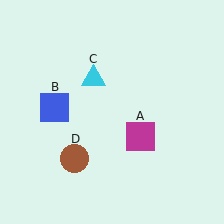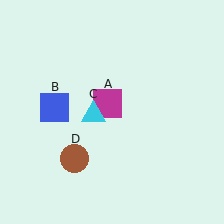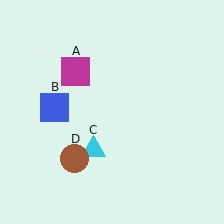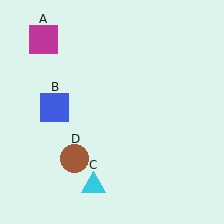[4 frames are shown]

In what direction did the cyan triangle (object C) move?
The cyan triangle (object C) moved down.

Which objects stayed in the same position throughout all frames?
Blue square (object B) and brown circle (object D) remained stationary.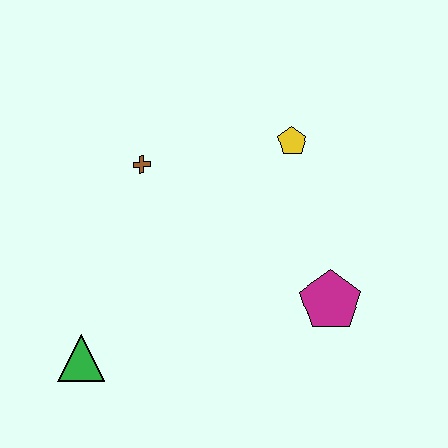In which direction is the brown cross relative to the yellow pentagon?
The brown cross is to the left of the yellow pentagon.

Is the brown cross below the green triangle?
No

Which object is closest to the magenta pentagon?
The yellow pentagon is closest to the magenta pentagon.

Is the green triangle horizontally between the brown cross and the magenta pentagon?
No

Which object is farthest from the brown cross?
The magenta pentagon is farthest from the brown cross.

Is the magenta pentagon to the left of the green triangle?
No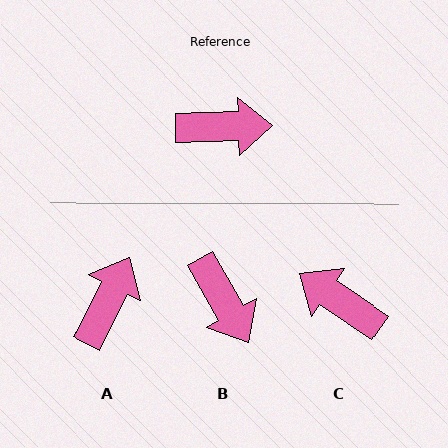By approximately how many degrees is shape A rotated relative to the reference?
Approximately 62 degrees counter-clockwise.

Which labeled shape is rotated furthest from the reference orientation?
C, about 145 degrees away.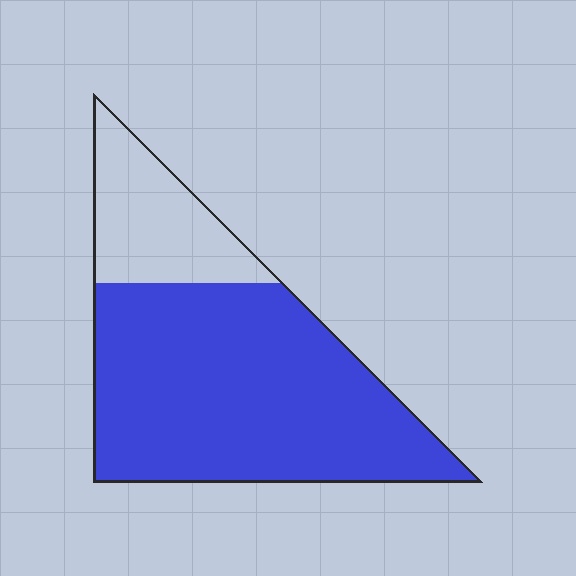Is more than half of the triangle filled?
Yes.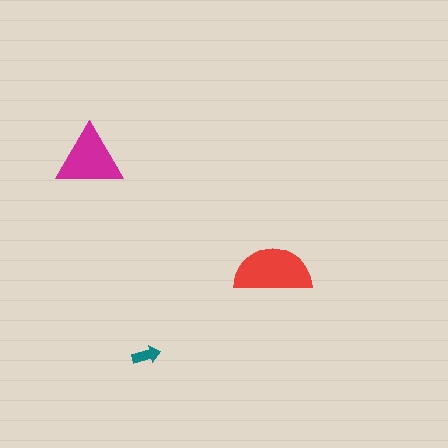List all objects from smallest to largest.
The teal arrow, the magenta triangle, the red semicircle.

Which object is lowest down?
The teal arrow is bottommost.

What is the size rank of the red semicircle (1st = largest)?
1st.